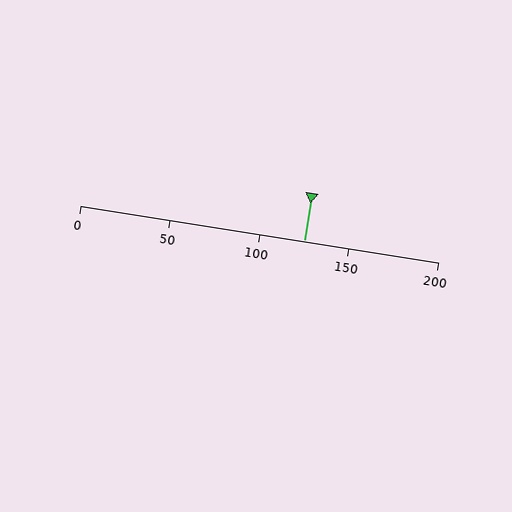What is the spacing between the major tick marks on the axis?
The major ticks are spaced 50 apart.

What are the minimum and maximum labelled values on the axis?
The axis runs from 0 to 200.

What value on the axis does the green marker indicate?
The marker indicates approximately 125.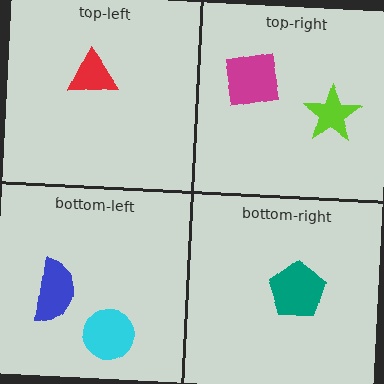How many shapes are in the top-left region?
1.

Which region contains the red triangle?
The top-left region.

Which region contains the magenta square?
The top-right region.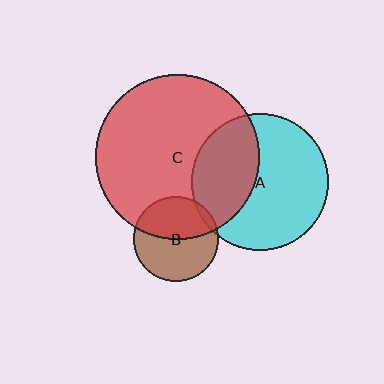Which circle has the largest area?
Circle C (red).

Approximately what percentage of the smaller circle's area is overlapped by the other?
Approximately 40%.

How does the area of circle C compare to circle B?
Approximately 3.8 times.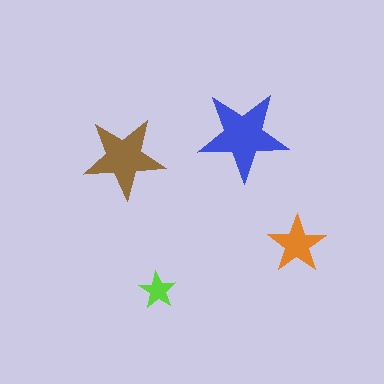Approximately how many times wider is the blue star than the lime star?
About 2.5 times wider.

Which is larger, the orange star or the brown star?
The brown one.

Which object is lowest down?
The lime star is bottommost.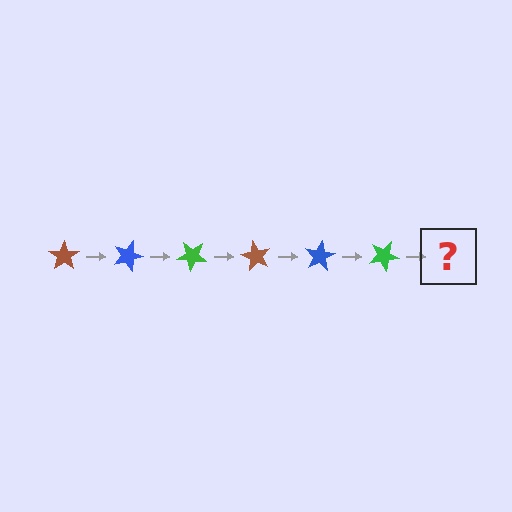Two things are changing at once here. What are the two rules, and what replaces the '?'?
The two rules are that it rotates 20 degrees each step and the color cycles through brown, blue, and green. The '?' should be a brown star, rotated 120 degrees from the start.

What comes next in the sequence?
The next element should be a brown star, rotated 120 degrees from the start.